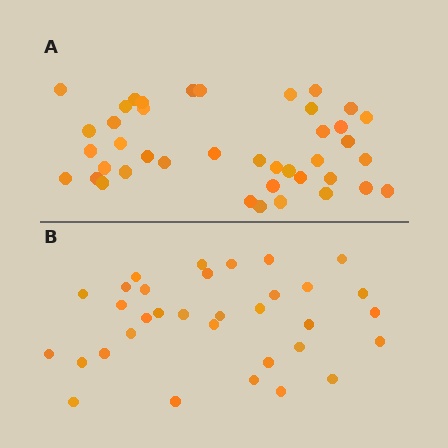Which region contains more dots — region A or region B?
Region A (the top region) has more dots.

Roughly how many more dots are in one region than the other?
Region A has roughly 8 or so more dots than region B.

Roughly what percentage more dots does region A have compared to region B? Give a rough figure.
About 25% more.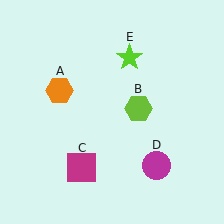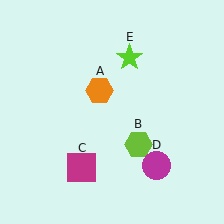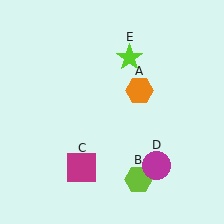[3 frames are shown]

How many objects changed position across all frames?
2 objects changed position: orange hexagon (object A), lime hexagon (object B).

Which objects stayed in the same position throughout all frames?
Magenta square (object C) and magenta circle (object D) and lime star (object E) remained stationary.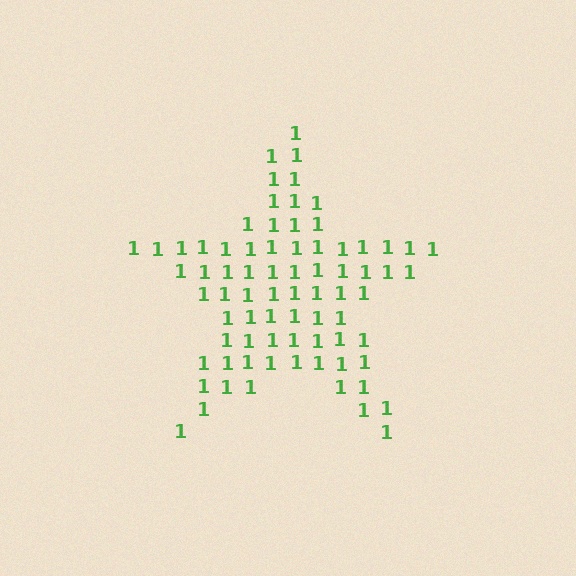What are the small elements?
The small elements are digit 1's.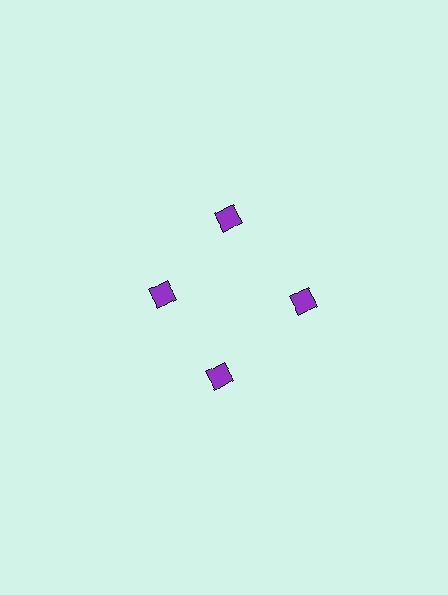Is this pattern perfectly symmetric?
No. The 4 purple diamonds are arranged in a ring, but one element near the 9 o'clock position is pulled inward toward the center, breaking the 4-fold rotational symmetry.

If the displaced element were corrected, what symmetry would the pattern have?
It would have 4-fold rotational symmetry — the pattern would map onto itself every 90 degrees.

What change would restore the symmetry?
The symmetry would be restored by moving it outward, back onto the ring so that all 4 diamonds sit at equal angles and equal distance from the center.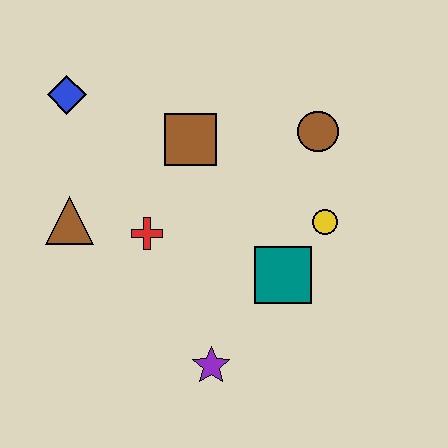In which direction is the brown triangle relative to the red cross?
The brown triangle is to the left of the red cross.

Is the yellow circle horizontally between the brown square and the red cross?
No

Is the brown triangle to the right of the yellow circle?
No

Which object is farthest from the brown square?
The purple star is farthest from the brown square.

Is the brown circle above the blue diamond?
No